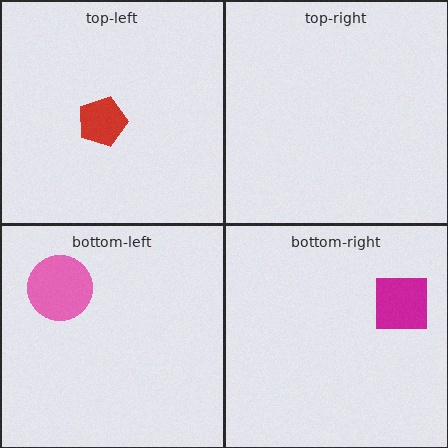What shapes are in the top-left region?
The red pentagon.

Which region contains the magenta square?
The bottom-right region.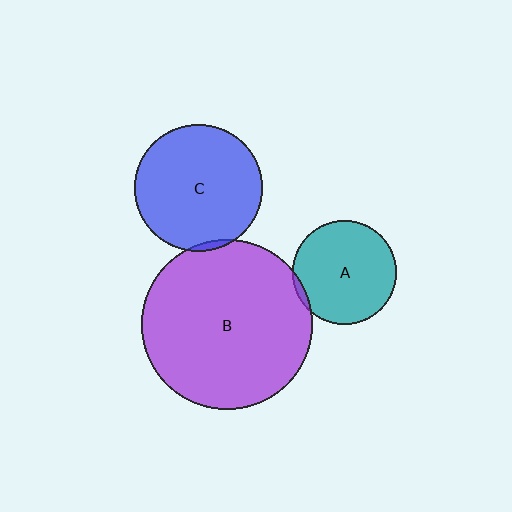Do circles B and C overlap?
Yes.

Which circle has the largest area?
Circle B (purple).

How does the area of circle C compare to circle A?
Approximately 1.5 times.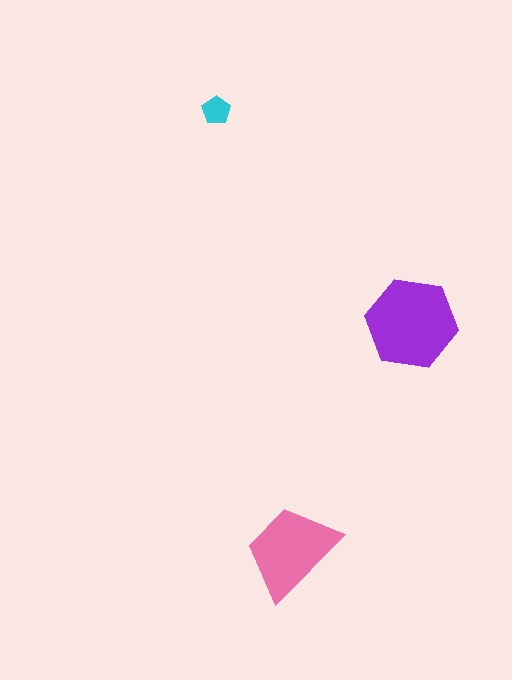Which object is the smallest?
The cyan pentagon.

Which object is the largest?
The purple hexagon.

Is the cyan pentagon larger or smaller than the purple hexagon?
Smaller.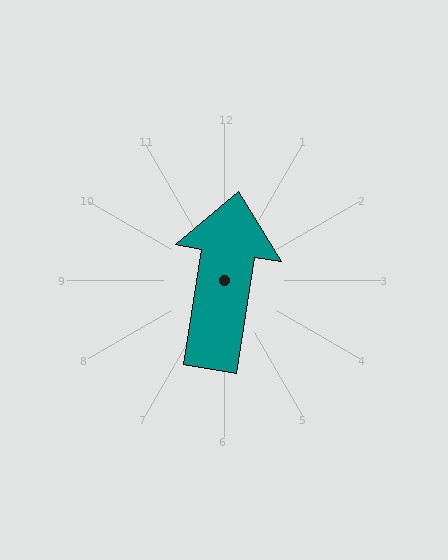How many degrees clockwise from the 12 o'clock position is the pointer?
Approximately 9 degrees.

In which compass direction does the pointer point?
North.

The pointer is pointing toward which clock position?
Roughly 12 o'clock.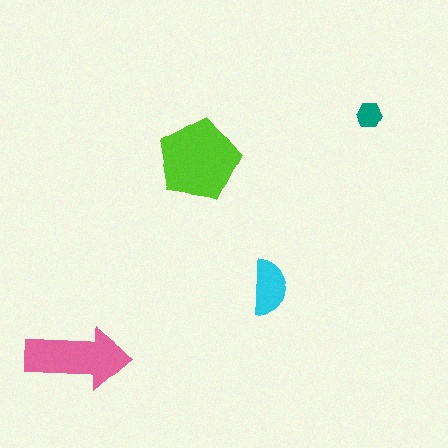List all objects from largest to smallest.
The lime pentagon, the pink arrow, the cyan semicircle, the teal hexagon.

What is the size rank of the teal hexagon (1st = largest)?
4th.